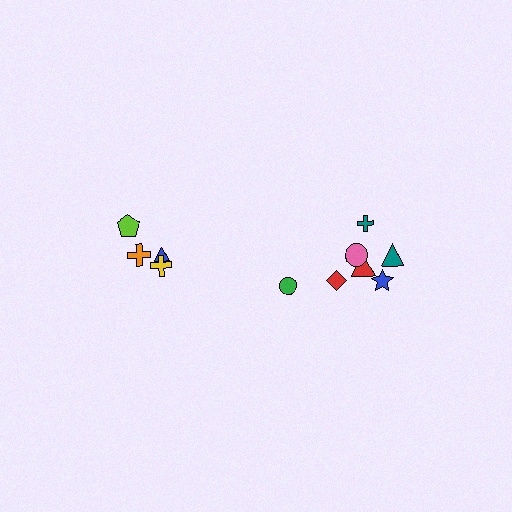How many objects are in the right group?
There are 7 objects.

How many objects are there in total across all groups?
There are 11 objects.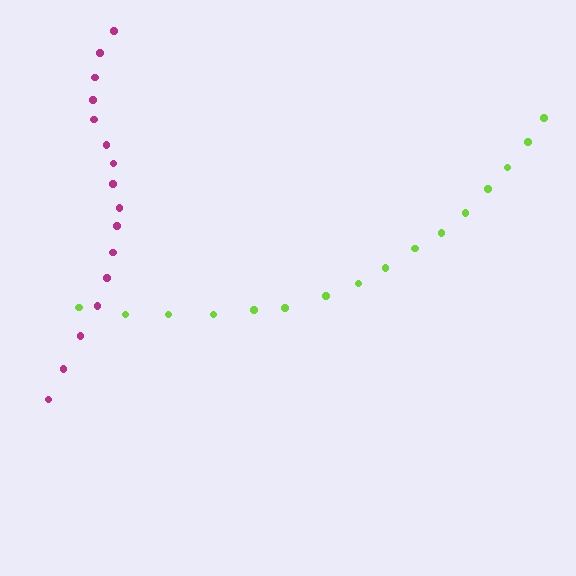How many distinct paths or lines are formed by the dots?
There are 2 distinct paths.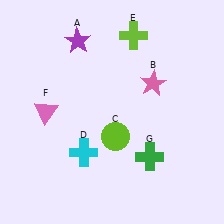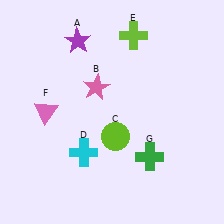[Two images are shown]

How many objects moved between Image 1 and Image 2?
1 object moved between the two images.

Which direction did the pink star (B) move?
The pink star (B) moved left.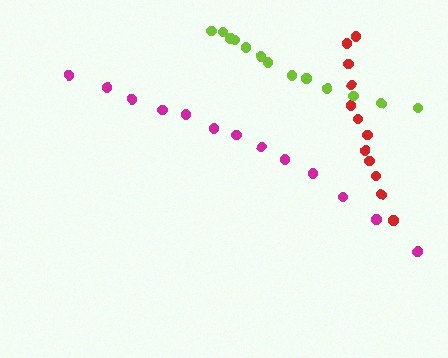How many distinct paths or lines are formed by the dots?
There are 3 distinct paths.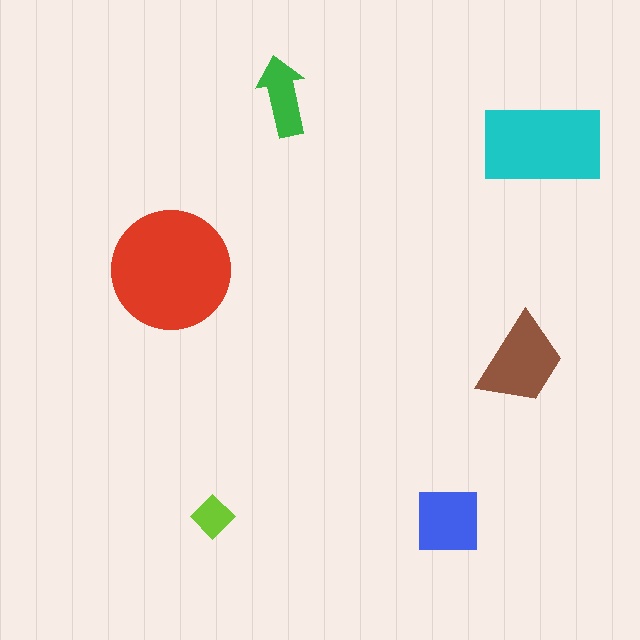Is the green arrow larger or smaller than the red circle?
Smaller.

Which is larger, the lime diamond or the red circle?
The red circle.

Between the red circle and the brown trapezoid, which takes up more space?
The red circle.